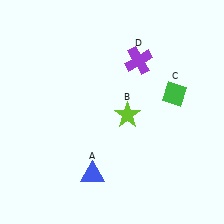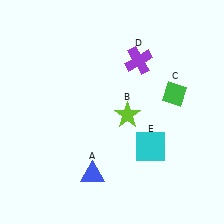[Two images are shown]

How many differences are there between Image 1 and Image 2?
There is 1 difference between the two images.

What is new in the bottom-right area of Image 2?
A cyan square (E) was added in the bottom-right area of Image 2.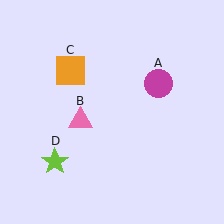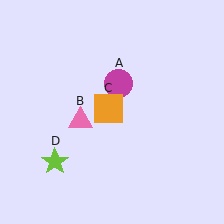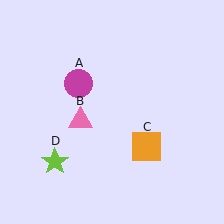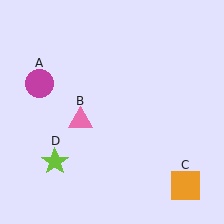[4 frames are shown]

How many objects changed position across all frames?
2 objects changed position: magenta circle (object A), orange square (object C).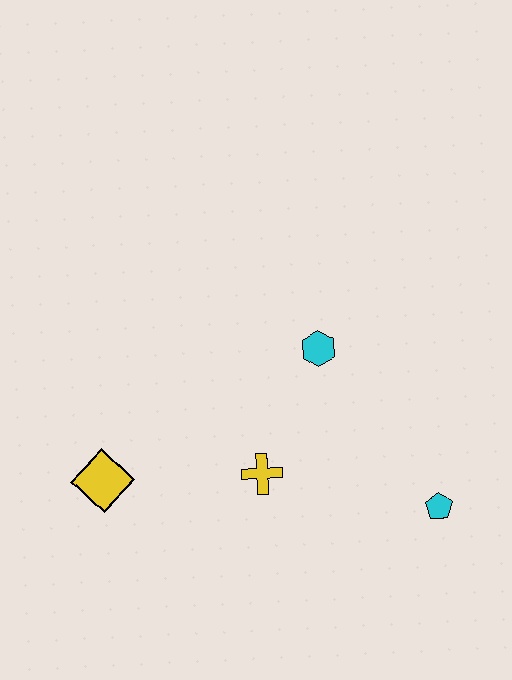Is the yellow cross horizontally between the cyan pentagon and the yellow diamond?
Yes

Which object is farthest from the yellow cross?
The cyan pentagon is farthest from the yellow cross.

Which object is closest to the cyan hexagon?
The yellow cross is closest to the cyan hexagon.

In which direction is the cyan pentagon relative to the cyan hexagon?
The cyan pentagon is below the cyan hexagon.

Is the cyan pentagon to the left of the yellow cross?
No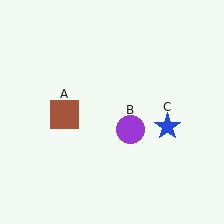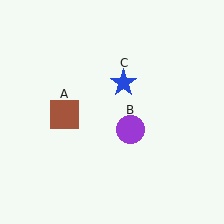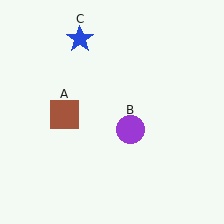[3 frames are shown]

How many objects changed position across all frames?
1 object changed position: blue star (object C).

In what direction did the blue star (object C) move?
The blue star (object C) moved up and to the left.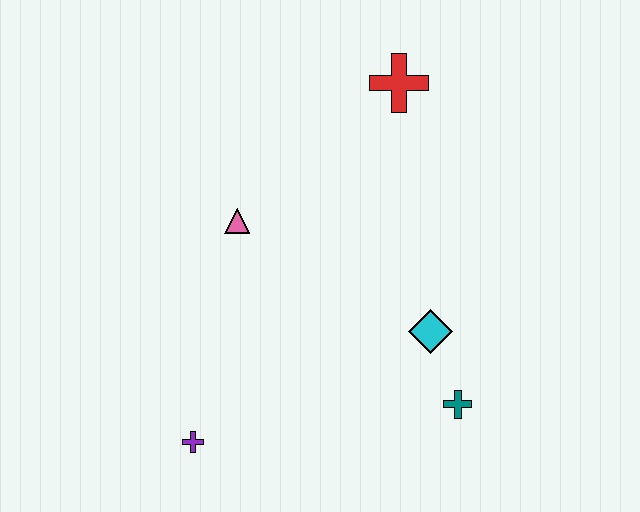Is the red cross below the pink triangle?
No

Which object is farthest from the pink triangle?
The teal cross is farthest from the pink triangle.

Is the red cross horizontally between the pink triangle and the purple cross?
No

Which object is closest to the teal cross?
The cyan diamond is closest to the teal cross.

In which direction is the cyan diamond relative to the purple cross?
The cyan diamond is to the right of the purple cross.